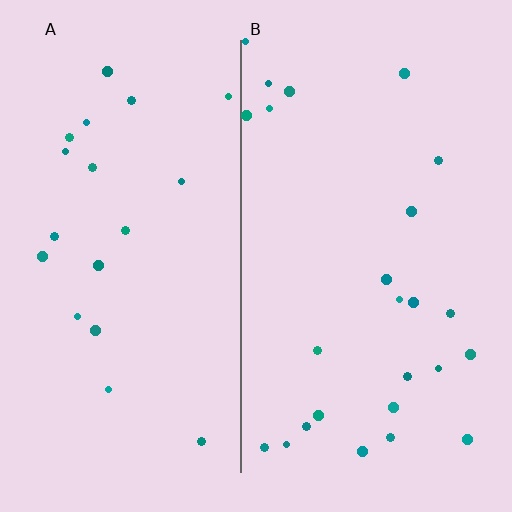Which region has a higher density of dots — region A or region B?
B (the right).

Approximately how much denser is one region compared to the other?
Approximately 1.3× — region B over region A.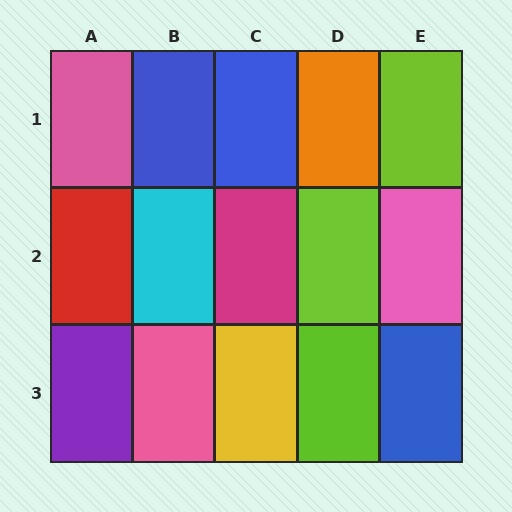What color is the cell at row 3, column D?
Lime.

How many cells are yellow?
1 cell is yellow.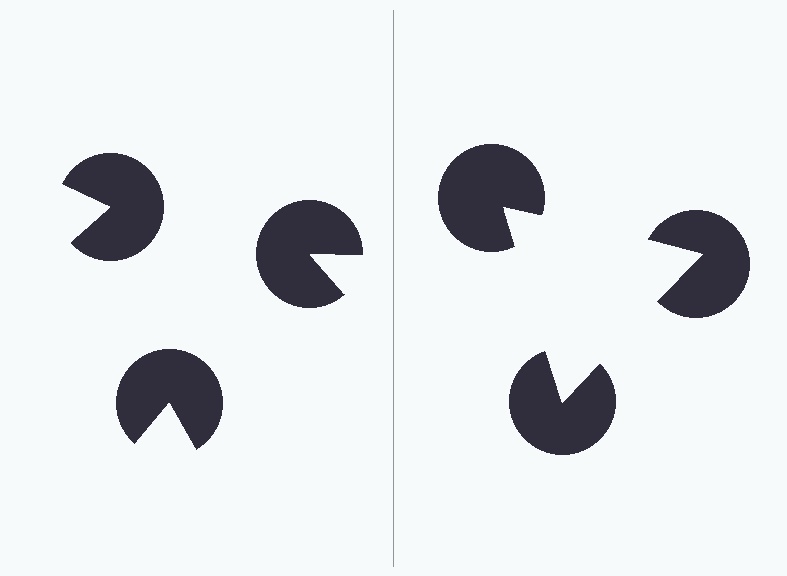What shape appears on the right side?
An illusory triangle.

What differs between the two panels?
The pac-man discs are positioned identically on both sides; only the wedge orientations differ. On the right they align to a triangle; on the left they are misaligned.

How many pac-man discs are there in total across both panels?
6 — 3 on each side.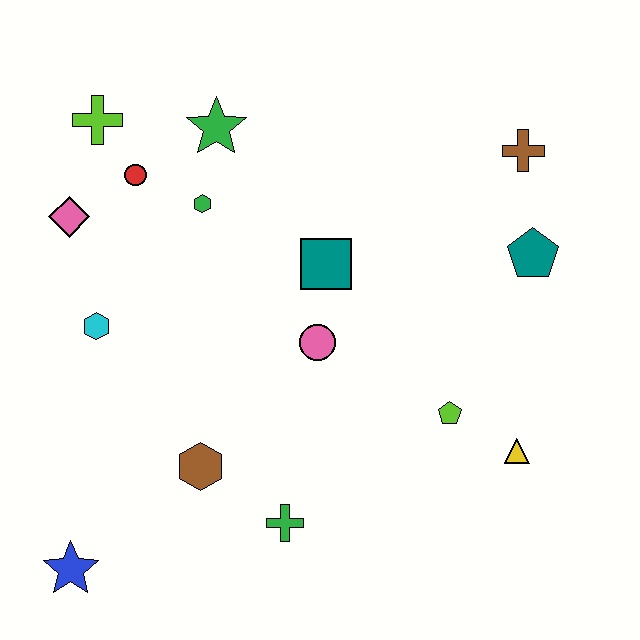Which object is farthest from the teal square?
The blue star is farthest from the teal square.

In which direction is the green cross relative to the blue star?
The green cross is to the right of the blue star.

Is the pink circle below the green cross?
No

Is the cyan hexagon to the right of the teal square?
No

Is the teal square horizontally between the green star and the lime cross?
No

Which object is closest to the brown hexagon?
The green cross is closest to the brown hexagon.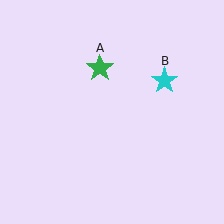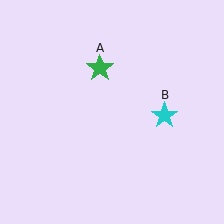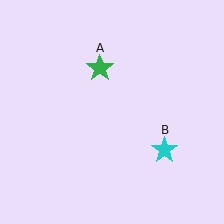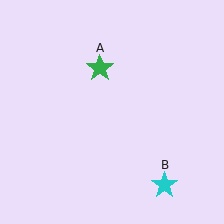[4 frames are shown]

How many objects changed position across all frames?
1 object changed position: cyan star (object B).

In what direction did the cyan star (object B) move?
The cyan star (object B) moved down.